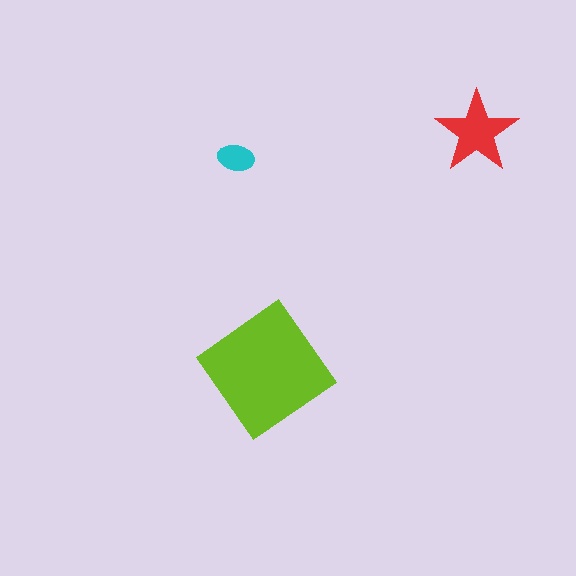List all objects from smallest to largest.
The cyan ellipse, the red star, the lime diamond.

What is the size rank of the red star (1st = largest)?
2nd.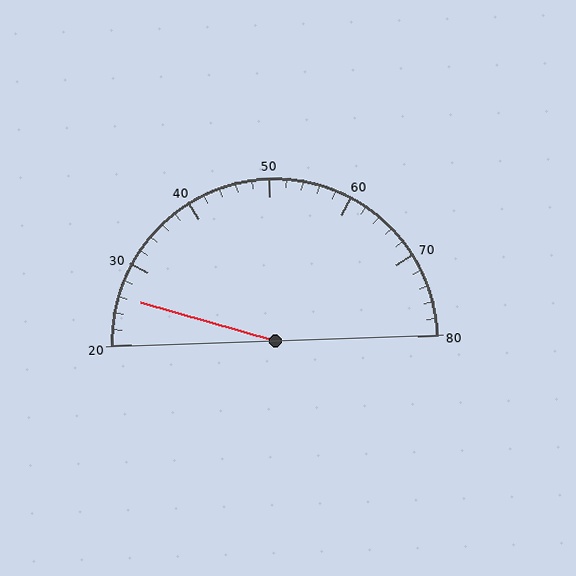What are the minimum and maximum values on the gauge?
The gauge ranges from 20 to 80.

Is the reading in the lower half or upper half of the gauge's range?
The reading is in the lower half of the range (20 to 80).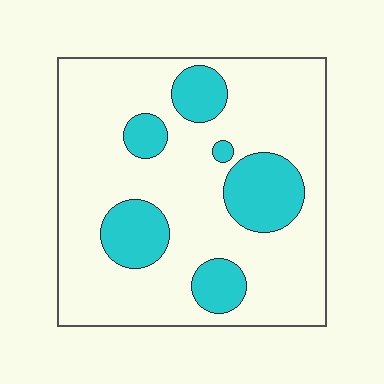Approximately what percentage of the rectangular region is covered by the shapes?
Approximately 20%.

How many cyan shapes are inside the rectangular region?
6.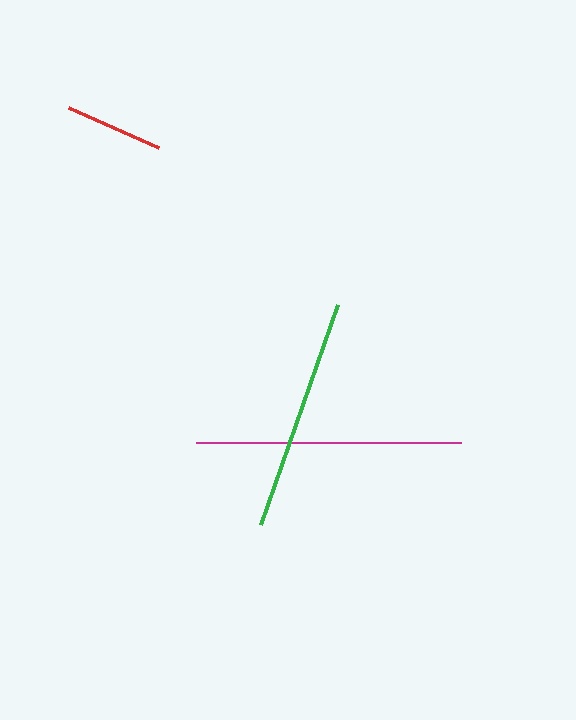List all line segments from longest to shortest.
From longest to shortest: magenta, green, red.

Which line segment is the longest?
The magenta line is the longest at approximately 265 pixels.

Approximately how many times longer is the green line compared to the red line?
The green line is approximately 2.3 times the length of the red line.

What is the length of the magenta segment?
The magenta segment is approximately 265 pixels long.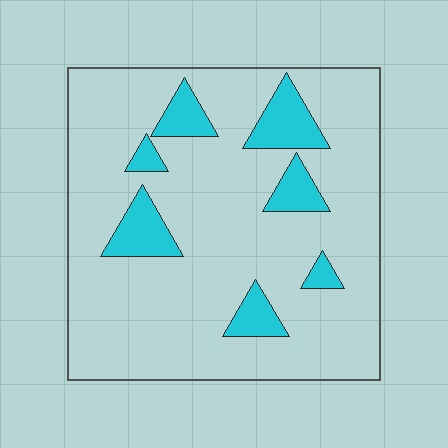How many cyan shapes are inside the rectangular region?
7.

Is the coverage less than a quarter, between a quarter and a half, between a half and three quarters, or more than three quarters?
Less than a quarter.